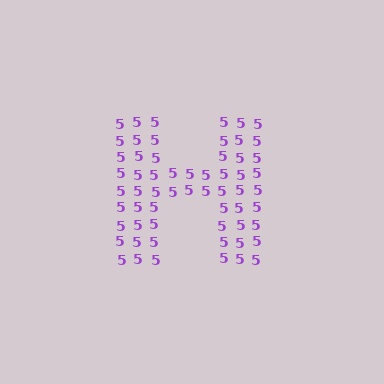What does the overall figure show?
The overall figure shows the letter H.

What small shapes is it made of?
It is made of small digit 5's.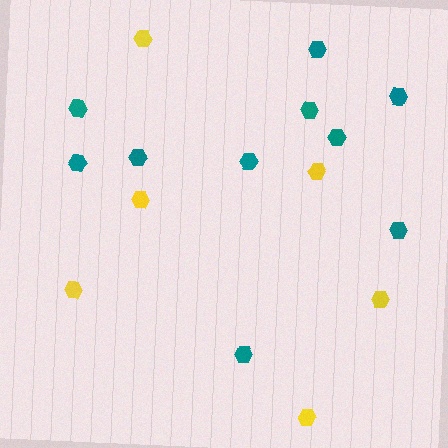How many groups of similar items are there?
There are 2 groups: one group of yellow hexagons (6) and one group of teal hexagons (10).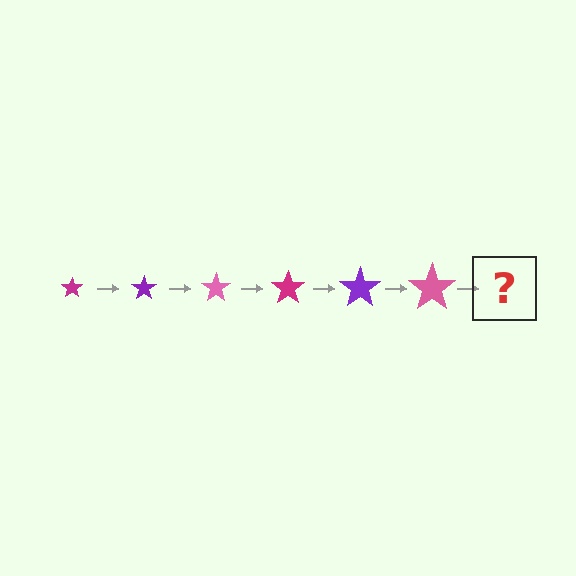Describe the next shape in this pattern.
It should be a magenta star, larger than the previous one.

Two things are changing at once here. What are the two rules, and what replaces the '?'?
The two rules are that the star grows larger each step and the color cycles through magenta, purple, and pink. The '?' should be a magenta star, larger than the previous one.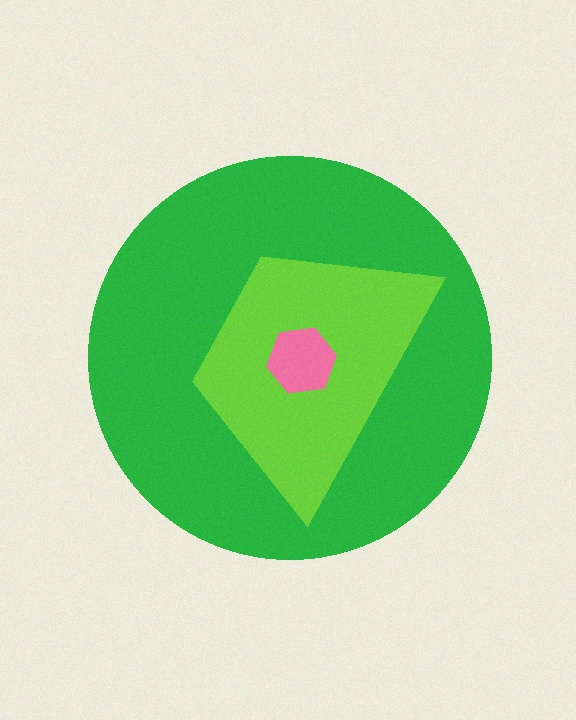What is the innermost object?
The pink hexagon.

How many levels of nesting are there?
3.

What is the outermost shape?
The green circle.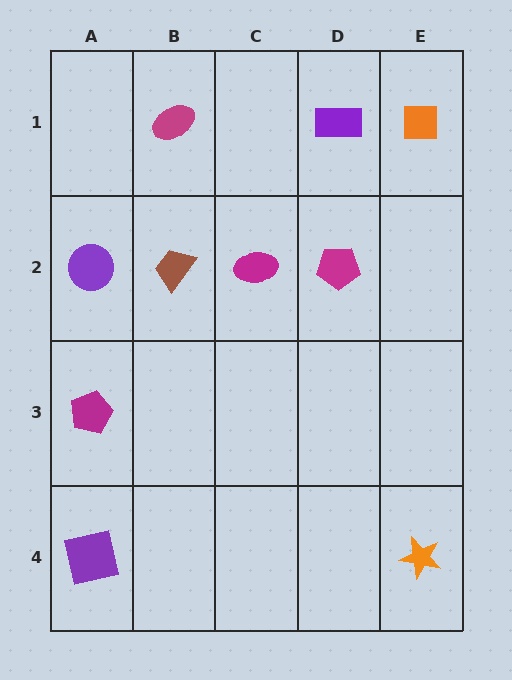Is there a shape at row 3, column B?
No, that cell is empty.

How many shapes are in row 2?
4 shapes.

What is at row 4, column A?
A purple square.